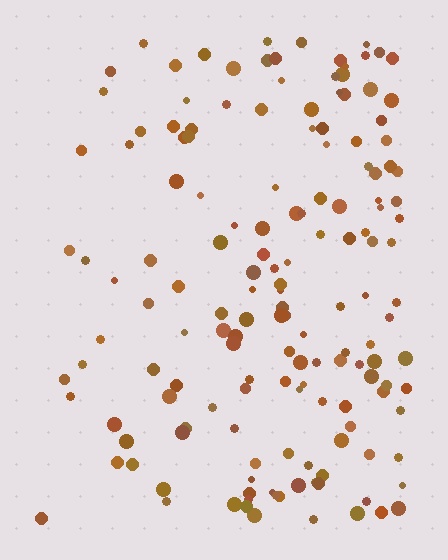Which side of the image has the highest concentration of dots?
The right.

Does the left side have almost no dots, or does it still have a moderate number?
Still a moderate number, just noticeably fewer than the right.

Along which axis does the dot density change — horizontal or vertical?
Horizontal.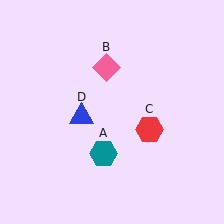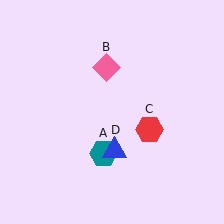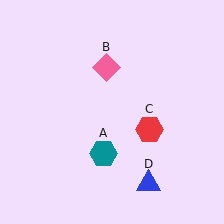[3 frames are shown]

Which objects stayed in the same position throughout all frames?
Teal hexagon (object A) and pink diamond (object B) and red hexagon (object C) remained stationary.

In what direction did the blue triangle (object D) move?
The blue triangle (object D) moved down and to the right.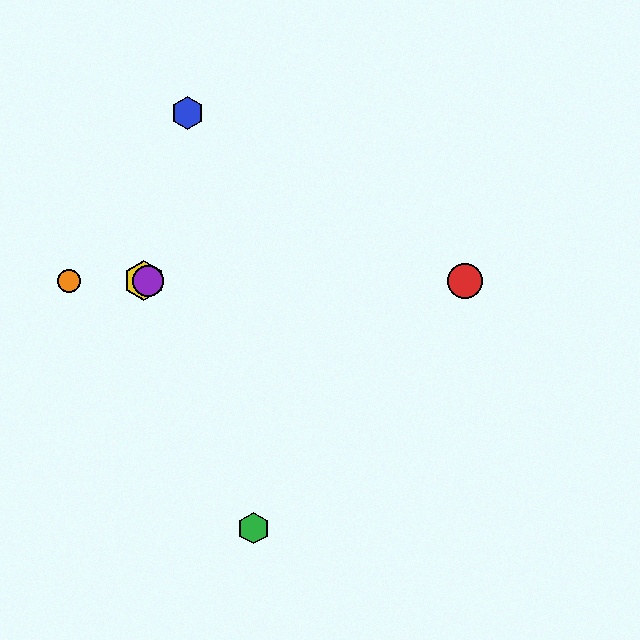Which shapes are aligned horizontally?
The red circle, the yellow hexagon, the purple circle, the orange circle are aligned horizontally.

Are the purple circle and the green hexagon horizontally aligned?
No, the purple circle is at y≈281 and the green hexagon is at y≈528.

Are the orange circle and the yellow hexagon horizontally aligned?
Yes, both are at y≈281.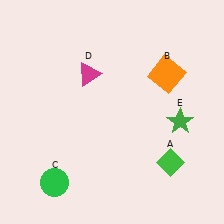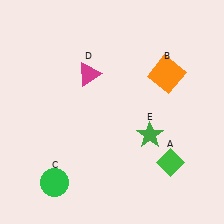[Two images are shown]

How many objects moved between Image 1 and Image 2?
1 object moved between the two images.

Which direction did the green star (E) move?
The green star (E) moved left.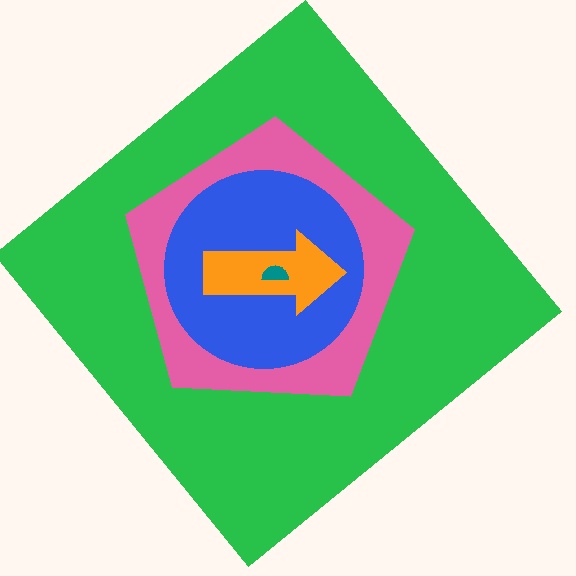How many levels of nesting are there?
5.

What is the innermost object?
The teal semicircle.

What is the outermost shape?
The green diamond.